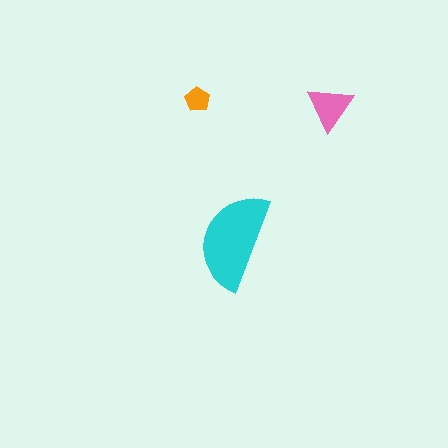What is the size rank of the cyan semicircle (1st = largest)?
1st.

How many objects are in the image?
There are 3 objects in the image.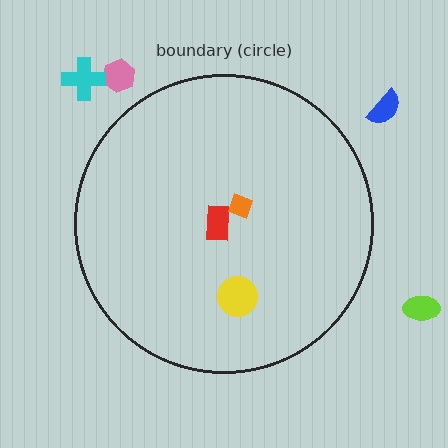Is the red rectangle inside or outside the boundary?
Inside.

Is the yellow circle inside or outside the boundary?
Inside.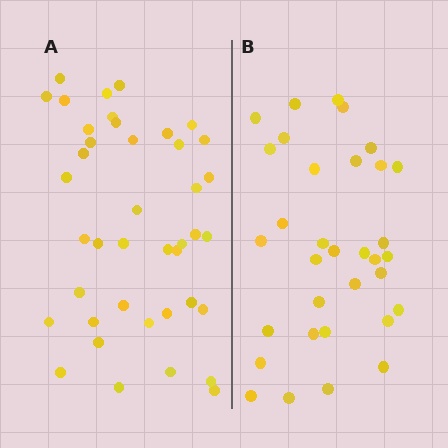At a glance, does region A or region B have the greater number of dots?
Region A (the left region) has more dots.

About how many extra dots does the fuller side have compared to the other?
Region A has roughly 8 or so more dots than region B.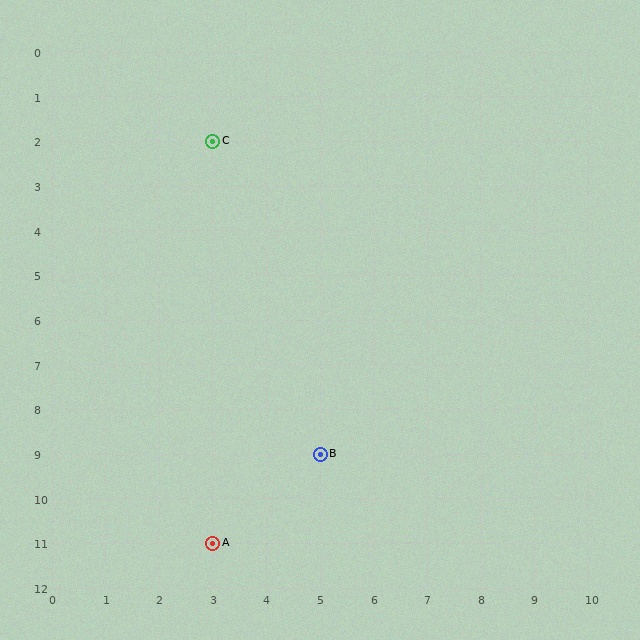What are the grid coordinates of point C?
Point C is at grid coordinates (3, 2).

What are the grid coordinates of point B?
Point B is at grid coordinates (5, 9).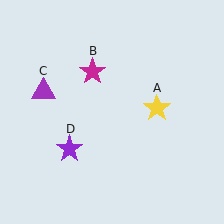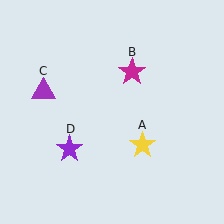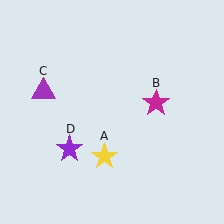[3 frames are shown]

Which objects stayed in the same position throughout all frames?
Purple triangle (object C) and purple star (object D) remained stationary.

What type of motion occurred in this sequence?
The yellow star (object A), magenta star (object B) rotated clockwise around the center of the scene.